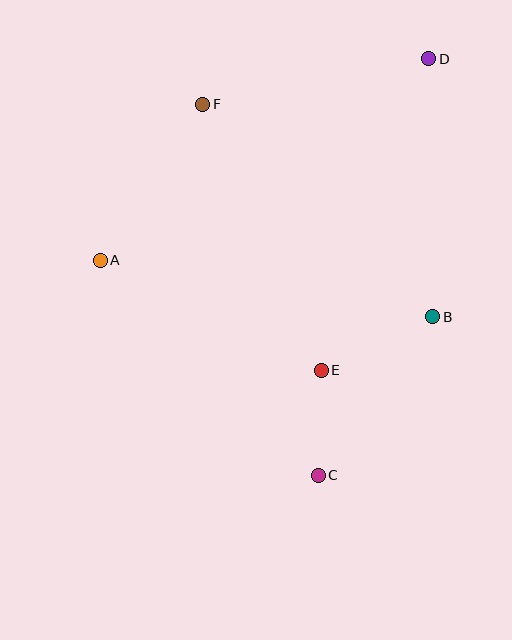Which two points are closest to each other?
Points C and E are closest to each other.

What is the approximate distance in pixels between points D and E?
The distance between D and E is approximately 329 pixels.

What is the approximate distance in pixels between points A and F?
The distance between A and F is approximately 186 pixels.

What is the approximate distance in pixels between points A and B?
The distance between A and B is approximately 337 pixels.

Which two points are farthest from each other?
Points C and D are farthest from each other.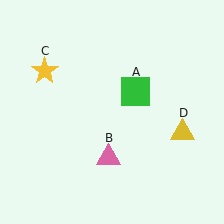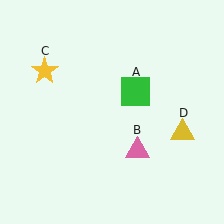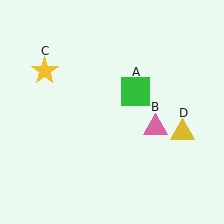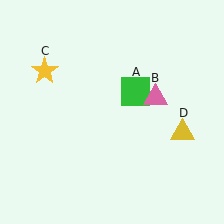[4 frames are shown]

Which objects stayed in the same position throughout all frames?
Green square (object A) and yellow star (object C) and yellow triangle (object D) remained stationary.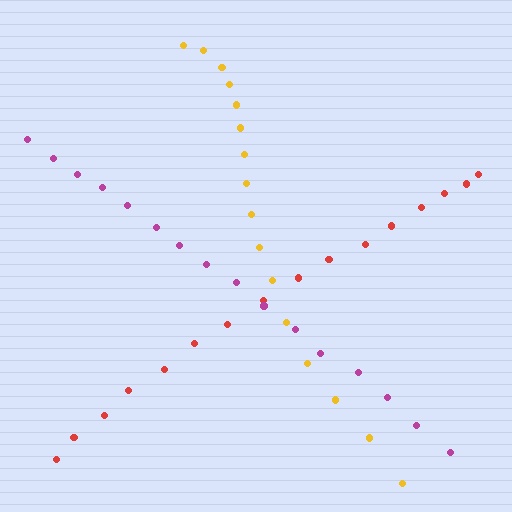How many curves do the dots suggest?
There are 3 distinct paths.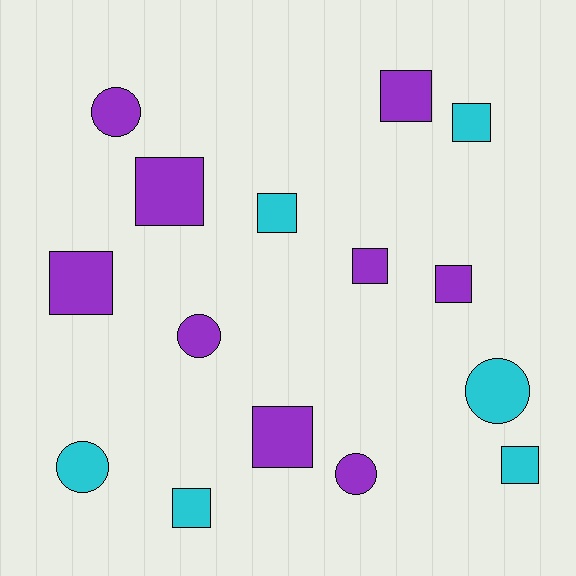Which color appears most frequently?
Purple, with 9 objects.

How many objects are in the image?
There are 15 objects.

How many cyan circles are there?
There are 2 cyan circles.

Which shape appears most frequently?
Square, with 10 objects.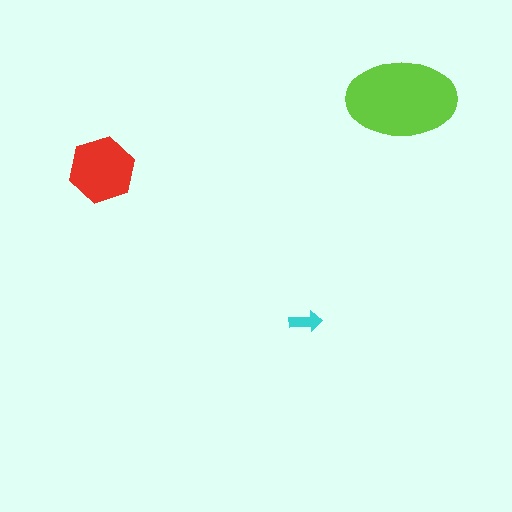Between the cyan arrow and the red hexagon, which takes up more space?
The red hexagon.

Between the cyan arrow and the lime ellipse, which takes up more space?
The lime ellipse.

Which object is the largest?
The lime ellipse.